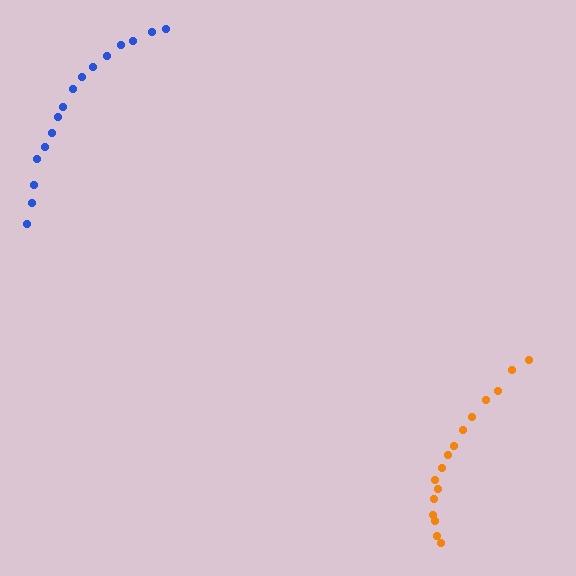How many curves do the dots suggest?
There are 2 distinct paths.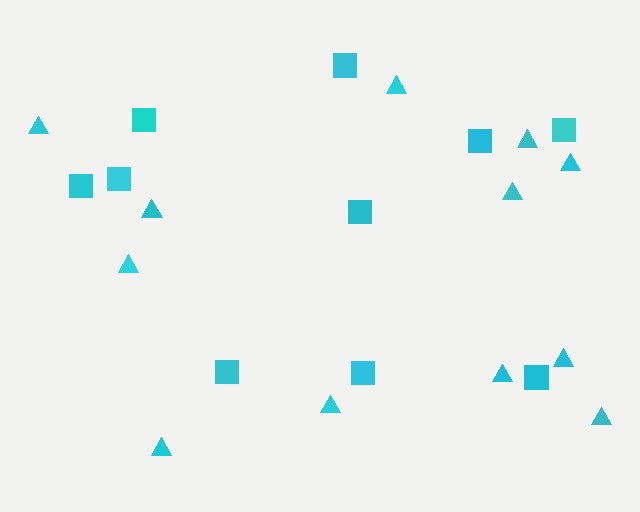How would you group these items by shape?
There are 2 groups: one group of squares (10) and one group of triangles (12).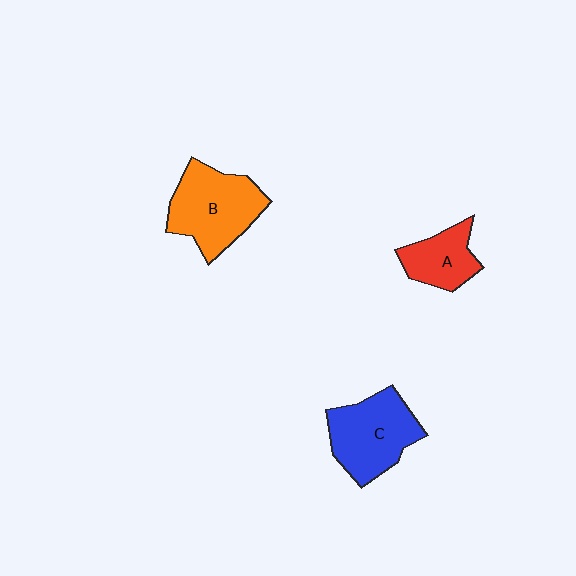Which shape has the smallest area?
Shape A (red).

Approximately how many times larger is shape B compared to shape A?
Approximately 1.7 times.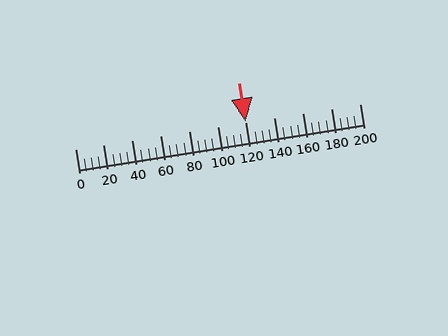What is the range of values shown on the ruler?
The ruler shows values from 0 to 200.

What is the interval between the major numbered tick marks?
The major tick marks are spaced 20 units apart.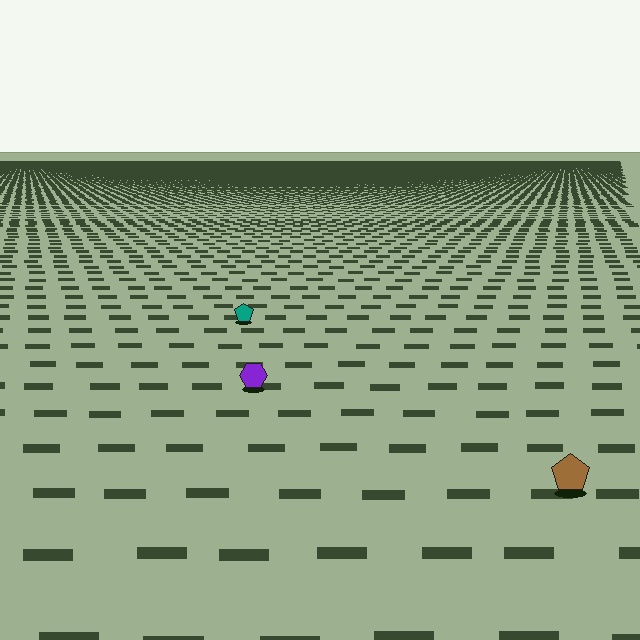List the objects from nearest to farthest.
From nearest to farthest: the brown pentagon, the purple hexagon, the teal pentagon.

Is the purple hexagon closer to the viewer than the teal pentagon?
Yes. The purple hexagon is closer — you can tell from the texture gradient: the ground texture is coarser near it.